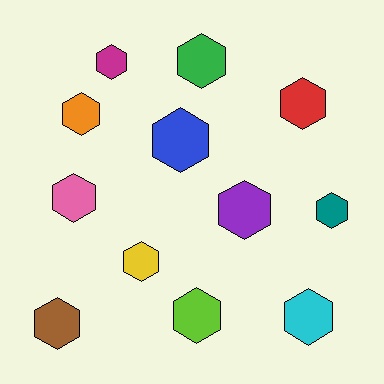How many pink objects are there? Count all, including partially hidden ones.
There is 1 pink object.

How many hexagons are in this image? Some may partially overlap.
There are 12 hexagons.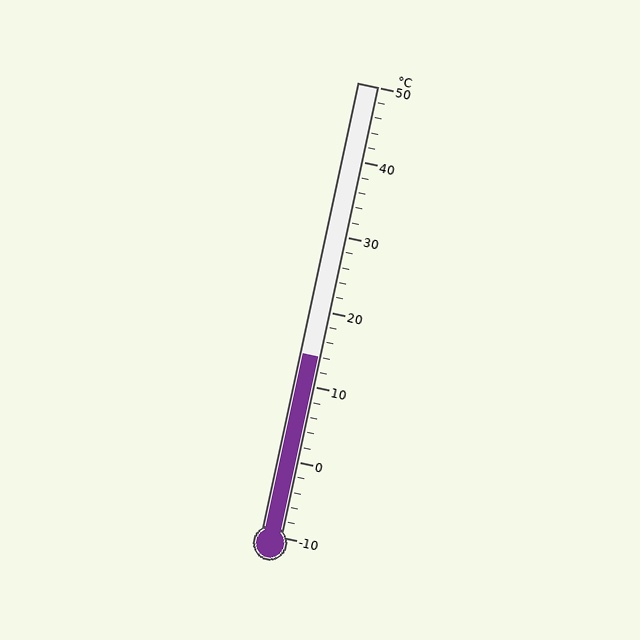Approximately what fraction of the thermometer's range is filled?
The thermometer is filled to approximately 40% of its range.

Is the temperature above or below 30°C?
The temperature is below 30°C.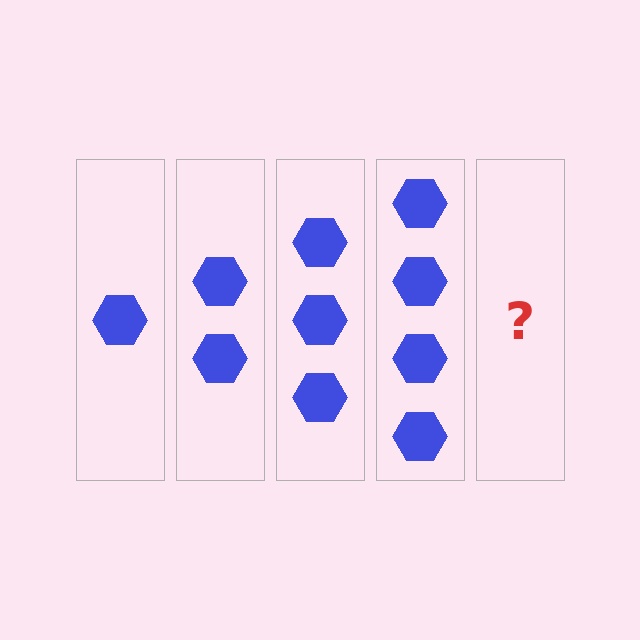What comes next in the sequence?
The next element should be 5 hexagons.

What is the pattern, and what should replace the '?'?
The pattern is that each step adds one more hexagon. The '?' should be 5 hexagons.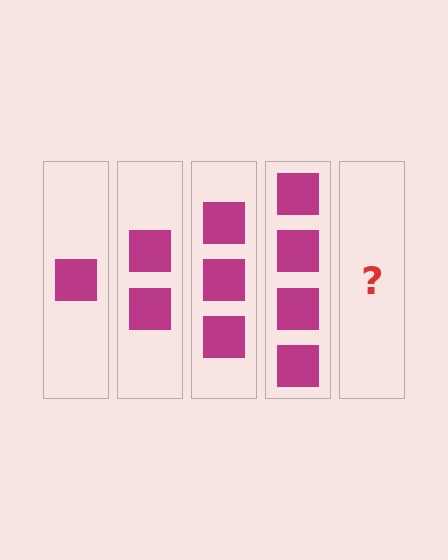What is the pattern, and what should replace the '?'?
The pattern is that each step adds one more square. The '?' should be 5 squares.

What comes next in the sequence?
The next element should be 5 squares.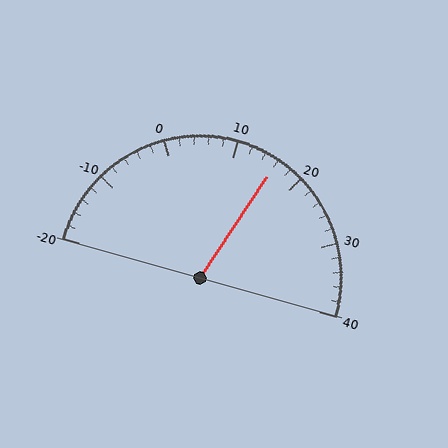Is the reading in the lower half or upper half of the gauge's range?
The reading is in the upper half of the range (-20 to 40).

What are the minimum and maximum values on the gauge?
The gauge ranges from -20 to 40.